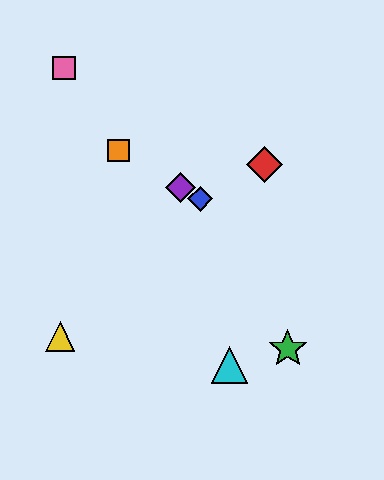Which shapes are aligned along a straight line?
The blue diamond, the purple diamond, the orange square are aligned along a straight line.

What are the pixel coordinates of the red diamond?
The red diamond is at (264, 164).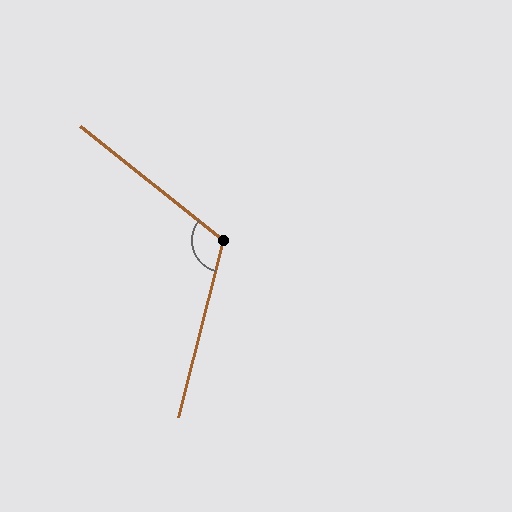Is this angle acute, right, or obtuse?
It is obtuse.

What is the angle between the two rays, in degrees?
Approximately 114 degrees.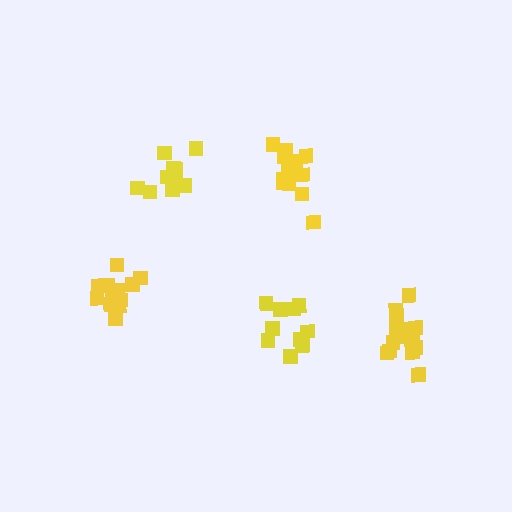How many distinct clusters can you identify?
There are 5 distinct clusters.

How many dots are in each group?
Group 1: 10 dots, Group 2: 13 dots, Group 3: 12 dots, Group 4: 10 dots, Group 5: 15 dots (60 total).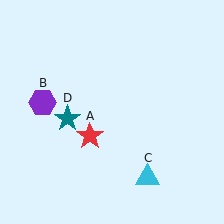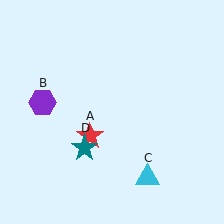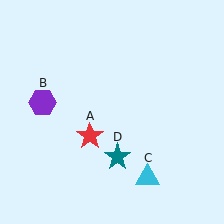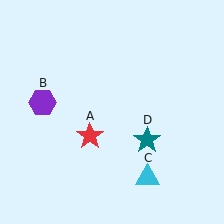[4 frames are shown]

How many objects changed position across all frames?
1 object changed position: teal star (object D).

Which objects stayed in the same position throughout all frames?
Red star (object A) and purple hexagon (object B) and cyan triangle (object C) remained stationary.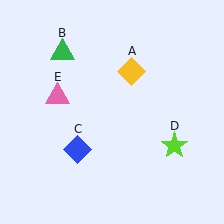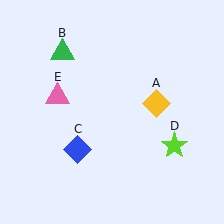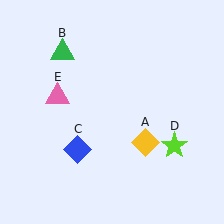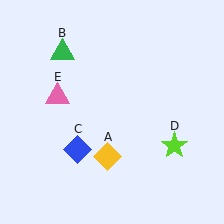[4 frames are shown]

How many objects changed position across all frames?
1 object changed position: yellow diamond (object A).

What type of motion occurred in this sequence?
The yellow diamond (object A) rotated clockwise around the center of the scene.